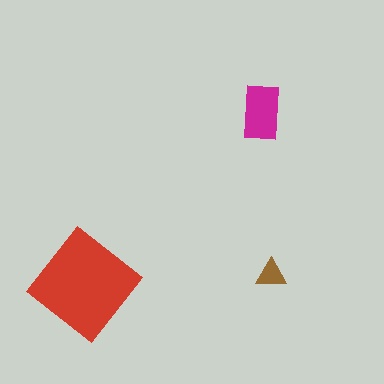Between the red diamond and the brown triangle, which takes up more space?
The red diamond.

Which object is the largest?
The red diamond.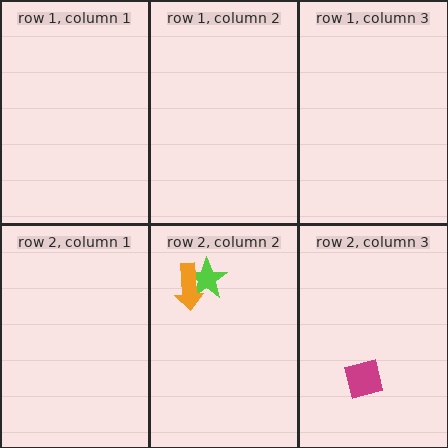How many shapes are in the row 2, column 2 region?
2.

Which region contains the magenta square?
The row 2, column 3 region.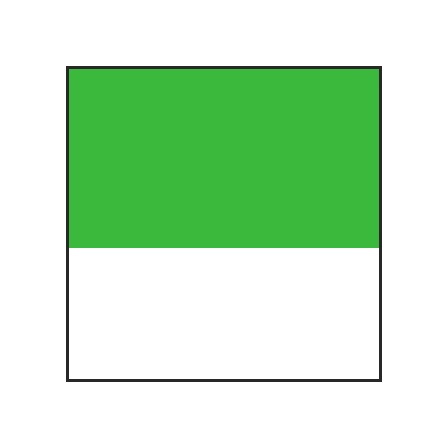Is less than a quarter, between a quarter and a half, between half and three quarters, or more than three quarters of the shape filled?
Between half and three quarters.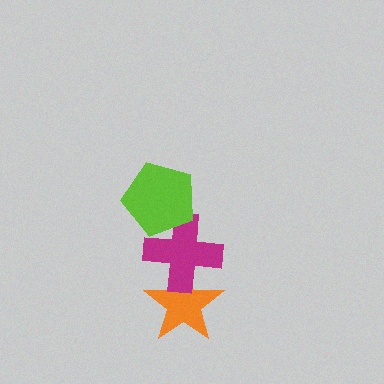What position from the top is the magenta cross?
The magenta cross is 2nd from the top.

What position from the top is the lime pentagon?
The lime pentagon is 1st from the top.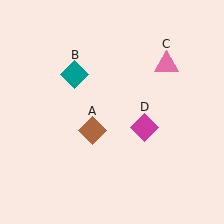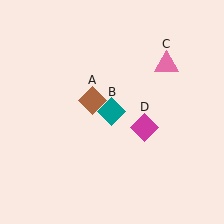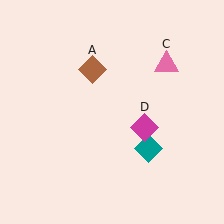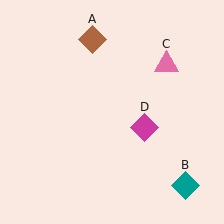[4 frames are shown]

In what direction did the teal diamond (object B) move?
The teal diamond (object B) moved down and to the right.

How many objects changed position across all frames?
2 objects changed position: brown diamond (object A), teal diamond (object B).